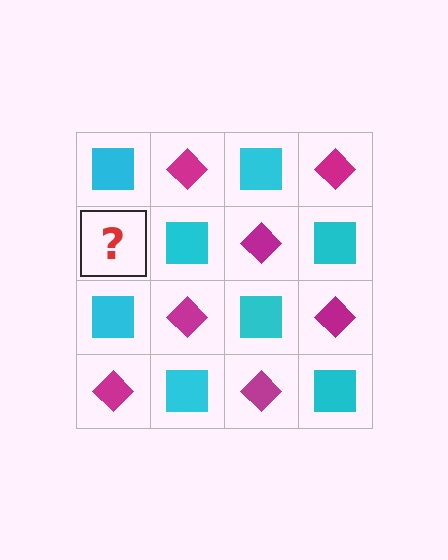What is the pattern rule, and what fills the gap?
The rule is that it alternates cyan square and magenta diamond in a checkerboard pattern. The gap should be filled with a magenta diamond.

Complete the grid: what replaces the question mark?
The question mark should be replaced with a magenta diamond.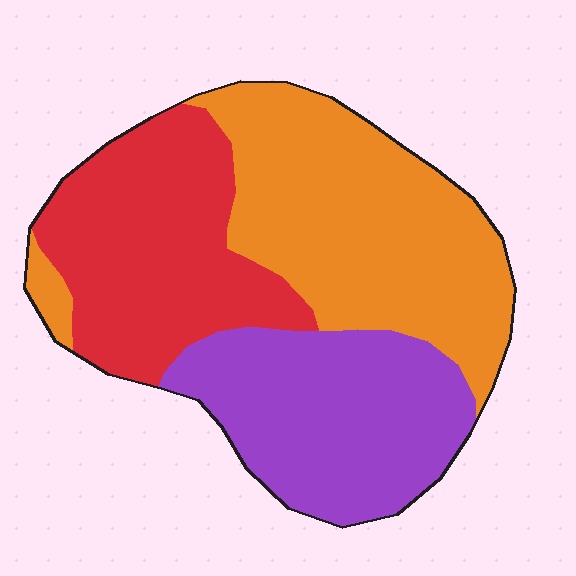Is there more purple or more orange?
Orange.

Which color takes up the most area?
Orange, at roughly 40%.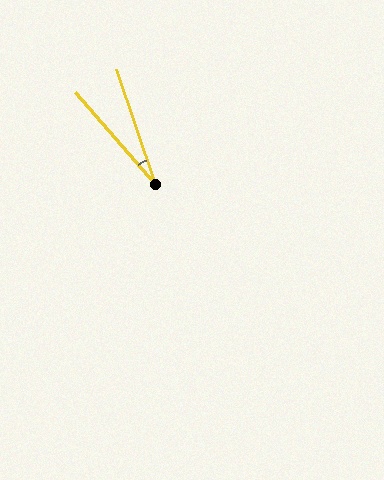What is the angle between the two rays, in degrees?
Approximately 22 degrees.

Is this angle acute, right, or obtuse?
It is acute.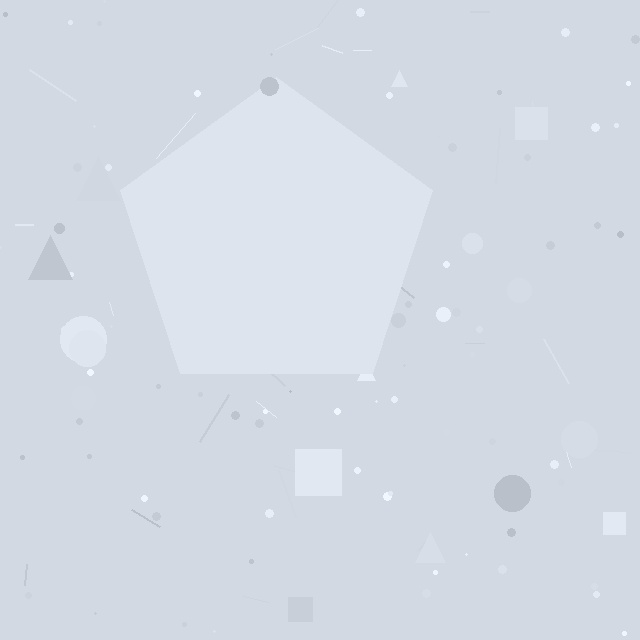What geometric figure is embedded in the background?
A pentagon is embedded in the background.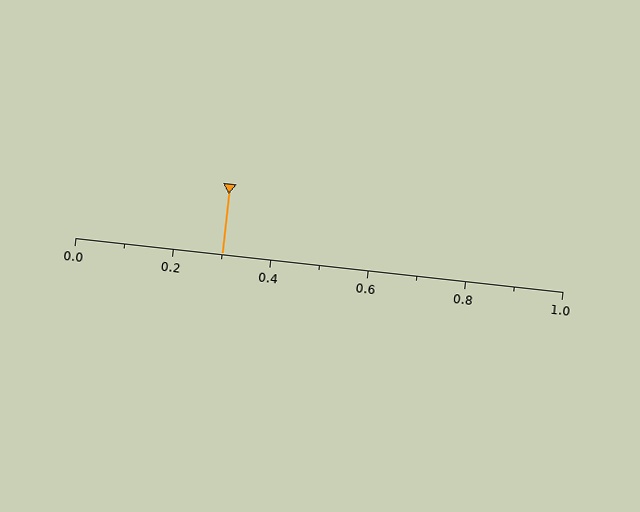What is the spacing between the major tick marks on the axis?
The major ticks are spaced 0.2 apart.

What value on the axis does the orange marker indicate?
The marker indicates approximately 0.3.